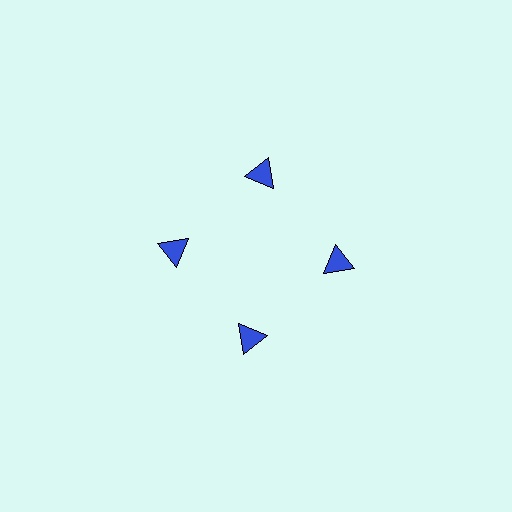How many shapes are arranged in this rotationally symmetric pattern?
There are 4 shapes, arranged in 4 groups of 1.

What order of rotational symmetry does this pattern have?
This pattern has 4-fold rotational symmetry.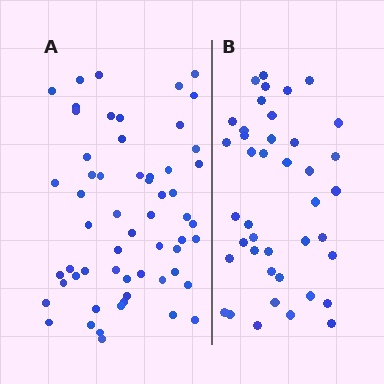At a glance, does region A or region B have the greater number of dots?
Region A (the left region) has more dots.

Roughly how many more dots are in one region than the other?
Region A has approximately 15 more dots than region B.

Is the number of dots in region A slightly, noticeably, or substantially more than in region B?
Region A has noticeably more, but not dramatically so. The ratio is roughly 1.4 to 1.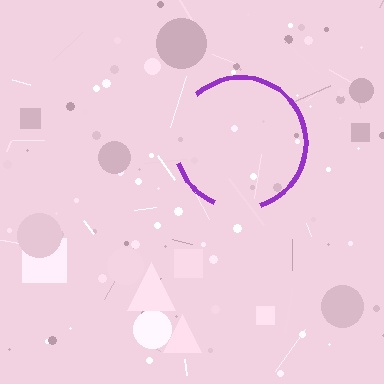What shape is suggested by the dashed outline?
The dashed outline suggests a circle.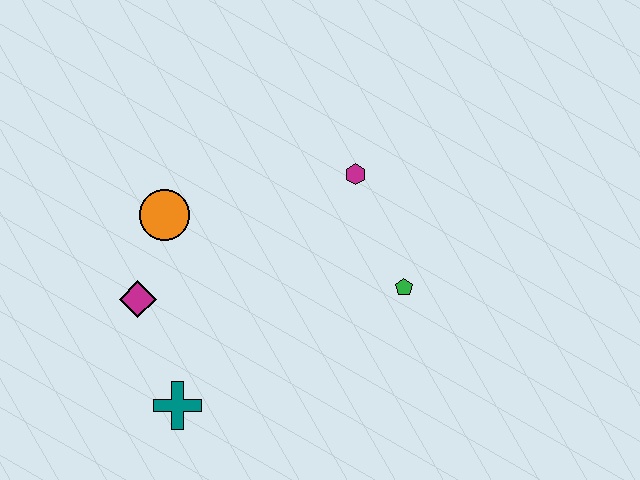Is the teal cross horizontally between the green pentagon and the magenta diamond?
Yes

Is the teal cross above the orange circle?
No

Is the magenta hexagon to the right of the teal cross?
Yes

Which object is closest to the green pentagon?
The magenta hexagon is closest to the green pentagon.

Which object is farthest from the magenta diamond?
The green pentagon is farthest from the magenta diamond.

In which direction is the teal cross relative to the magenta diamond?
The teal cross is below the magenta diamond.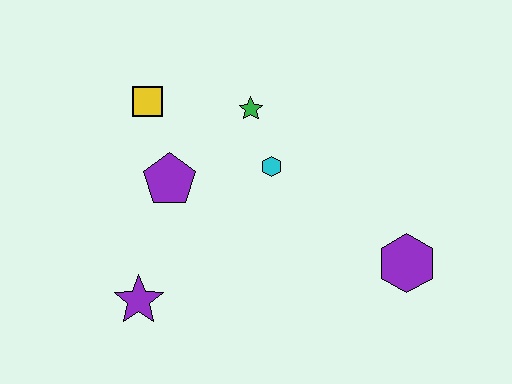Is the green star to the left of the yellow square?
No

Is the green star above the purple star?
Yes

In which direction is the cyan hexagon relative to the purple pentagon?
The cyan hexagon is to the right of the purple pentagon.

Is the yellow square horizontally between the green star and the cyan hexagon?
No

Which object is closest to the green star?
The cyan hexagon is closest to the green star.